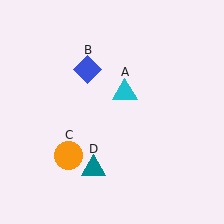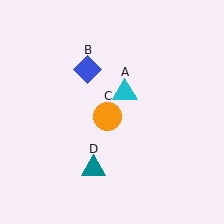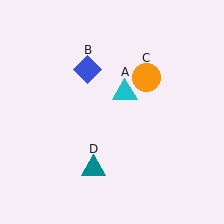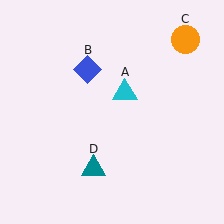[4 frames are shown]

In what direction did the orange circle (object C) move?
The orange circle (object C) moved up and to the right.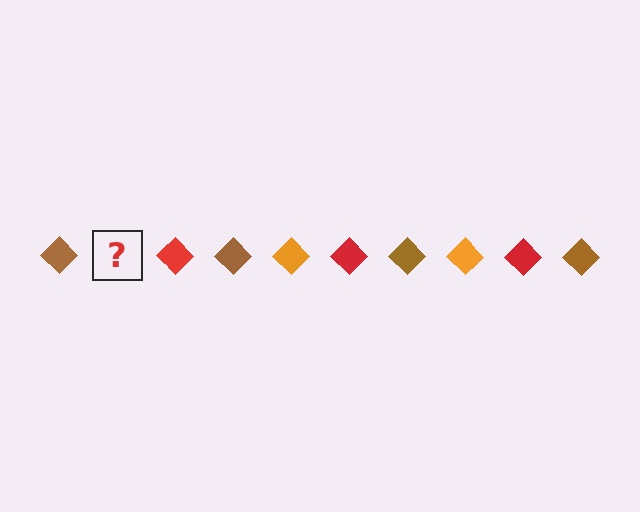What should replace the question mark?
The question mark should be replaced with an orange diamond.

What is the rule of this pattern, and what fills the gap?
The rule is that the pattern cycles through brown, orange, red diamonds. The gap should be filled with an orange diamond.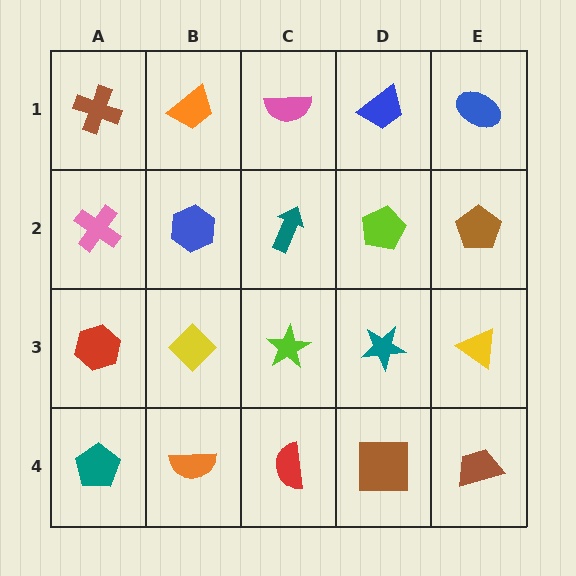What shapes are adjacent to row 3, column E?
A brown pentagon (row 2, column E), a brown trapezoid (row 4, column E), a teal star (row 3, column D).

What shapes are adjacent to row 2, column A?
A brown cross (row 1, column A), a red hexagon (row 3, column A), a blue hexagon (row 2, column B).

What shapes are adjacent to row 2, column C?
A pink semicircle (row 1, column C), a lime star (row 3, column C), a blue hexagon (row 2, column B), a lime pentagon (row 2, column D).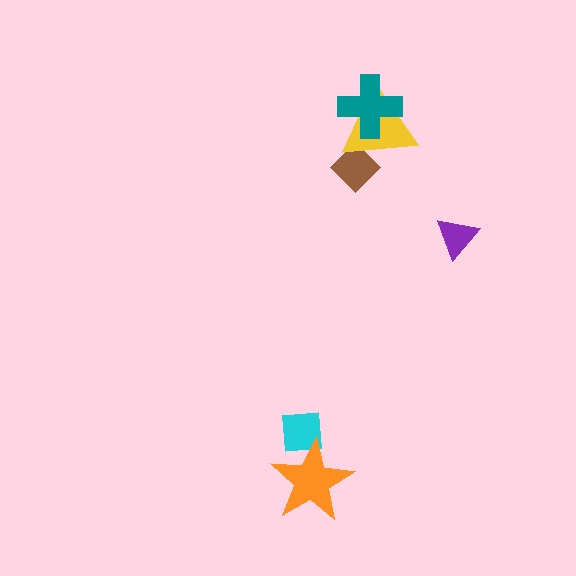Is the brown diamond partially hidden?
Yes, it is partially covered by another shape.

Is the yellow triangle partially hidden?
Yes, it is partially covered by another shape.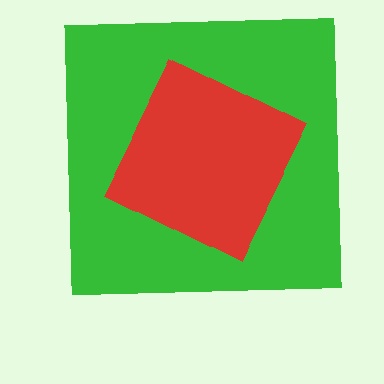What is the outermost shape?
The green square.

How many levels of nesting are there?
2.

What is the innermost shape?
The red diamond.